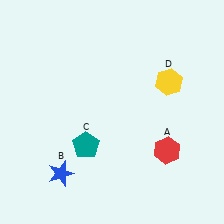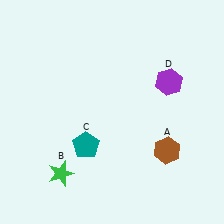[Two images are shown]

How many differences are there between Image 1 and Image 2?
There are 3 differences between the two images.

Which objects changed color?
A changed from red to brown. B changed from blue to green. D changed from yellow to purple.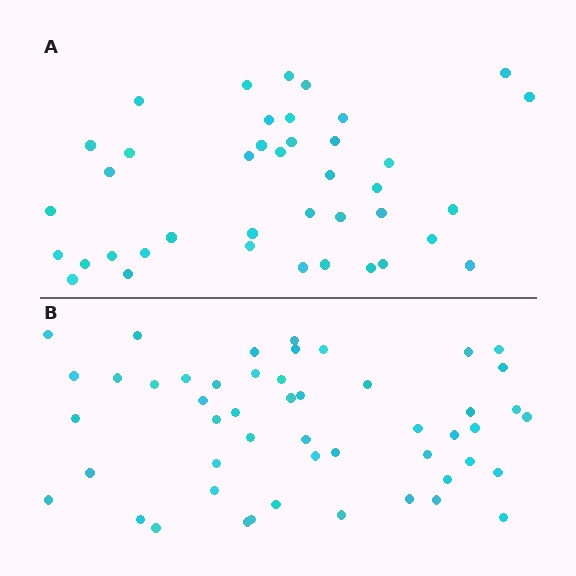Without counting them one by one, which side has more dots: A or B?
Region B (the bottom region) has more dots.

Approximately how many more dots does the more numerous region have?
Region B has roughly 10 or so more dots than region A.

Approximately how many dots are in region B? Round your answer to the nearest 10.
About 50 dots.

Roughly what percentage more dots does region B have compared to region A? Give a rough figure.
About 25% more.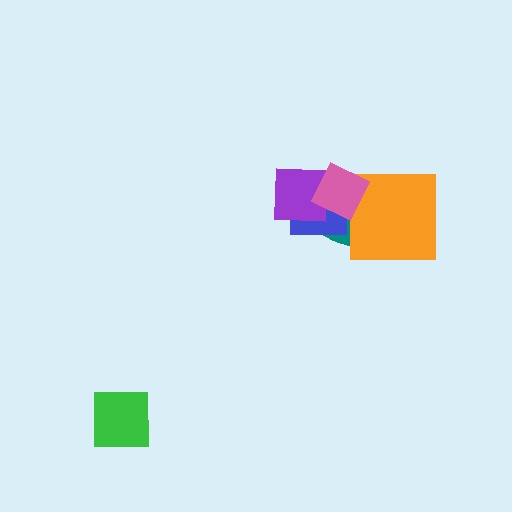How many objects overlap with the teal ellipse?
4 objects overlap with the teal ellipse.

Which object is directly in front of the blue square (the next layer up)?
The purple square is directly in front of the blue square.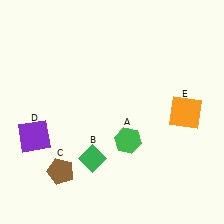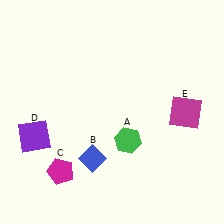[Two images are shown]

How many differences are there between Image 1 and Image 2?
There are 3 differences between the two images.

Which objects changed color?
B changed from green to blue. C changed from brown to magenta. E changed from orange to magenta.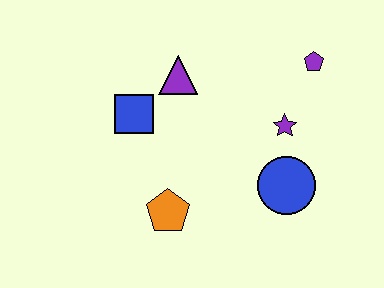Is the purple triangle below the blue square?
No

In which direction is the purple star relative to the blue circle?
The purple star is above the blue circle.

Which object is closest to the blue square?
The purple triangle is closest to the blue square.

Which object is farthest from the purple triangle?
The blue circle is farthest from the purple triangle.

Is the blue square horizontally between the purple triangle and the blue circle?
No